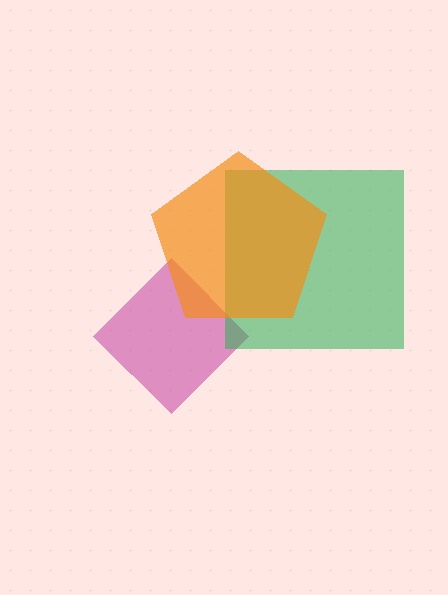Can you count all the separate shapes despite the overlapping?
Yes, there are 3 separate shapes.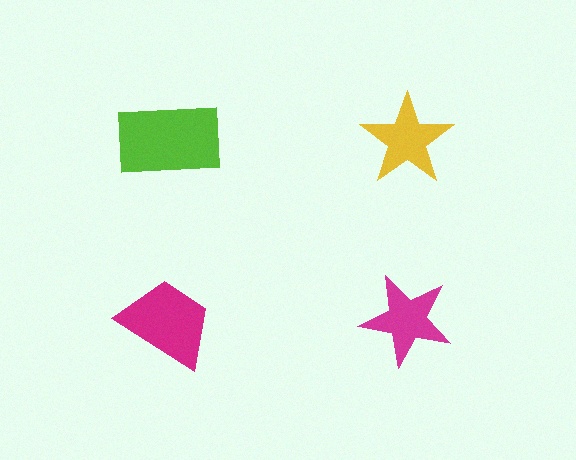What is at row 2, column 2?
A magenta star.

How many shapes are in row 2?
2 shapes.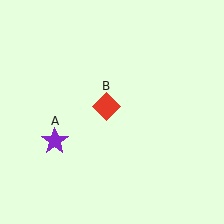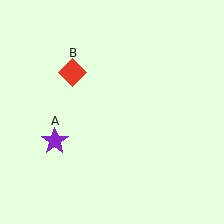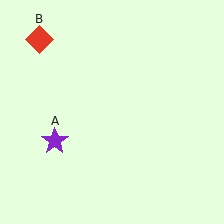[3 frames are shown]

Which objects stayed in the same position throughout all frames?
Purple star (object A) remained stationary.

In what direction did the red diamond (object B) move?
The red diamond (object B) moved up and to the left.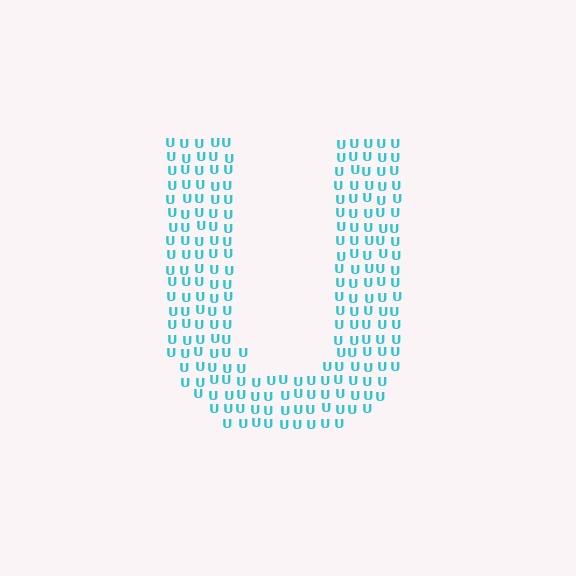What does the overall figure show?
The overall figure shows the letter U.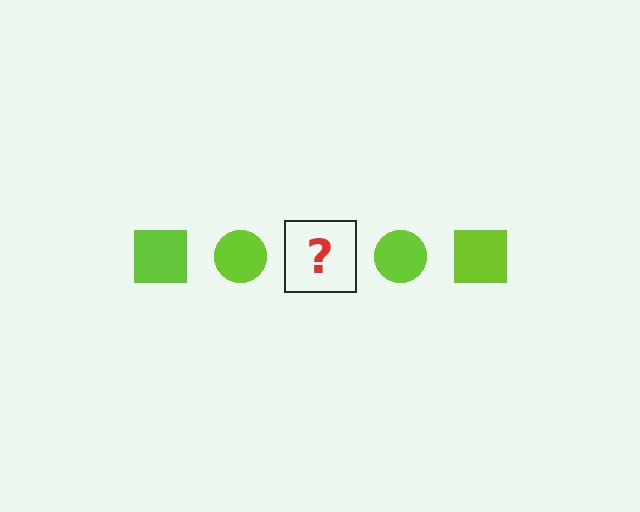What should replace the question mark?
The question mark should be replaced with a lime square.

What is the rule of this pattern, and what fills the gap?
The rule is that the pattern cycles through square, circle shapes in lime. The gap should be filled with a lime square.